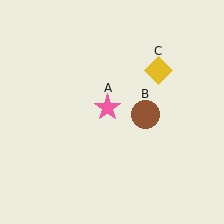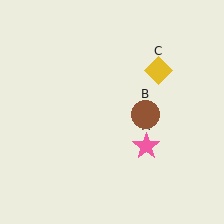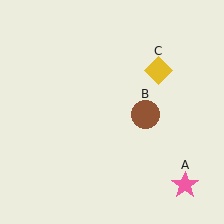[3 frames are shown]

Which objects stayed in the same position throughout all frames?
Brown circle (object B) and yellow diamond (object C) remained stationary.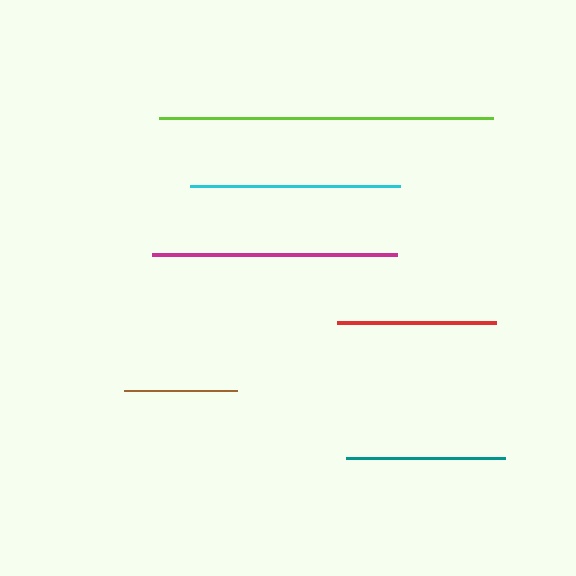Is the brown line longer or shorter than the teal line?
The teal line is longer than the brown line.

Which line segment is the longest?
The lime line is the longest at approximately 335 pixels.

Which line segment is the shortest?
The brown line is the shortest at approximately 114 pixels.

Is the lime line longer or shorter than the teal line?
The lime line is longer than the teal line.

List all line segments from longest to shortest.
From longest to shortest: lime, magenta, cyan, teal, red, brown.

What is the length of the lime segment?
The lime segment is approximately 335 pixels long.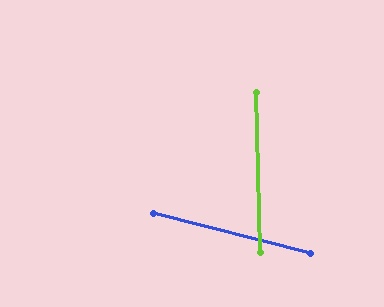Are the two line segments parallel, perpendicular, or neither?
Neither parallel nor perpendicular — they differ by about 74°.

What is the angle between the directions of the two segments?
Approximately 74 degrees.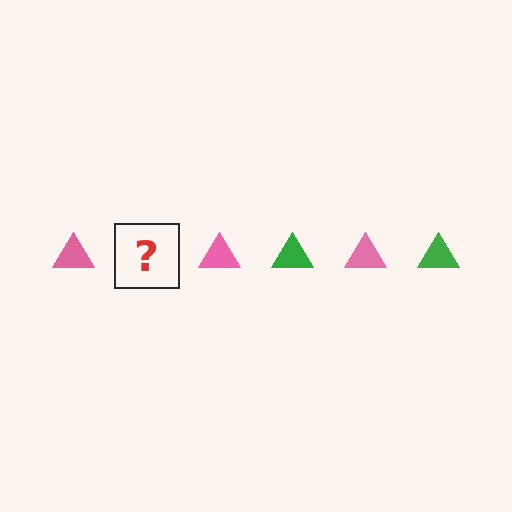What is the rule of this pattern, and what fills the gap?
The rule is that the pattern cycles through pink, green triangles. The gap should be filled with a green triangle.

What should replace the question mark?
The question mark should be replaced with a green triangle.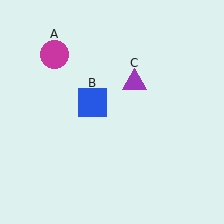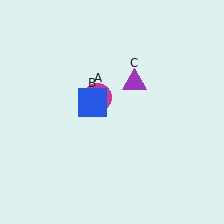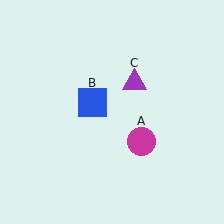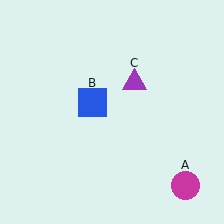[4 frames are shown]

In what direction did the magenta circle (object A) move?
The magenta circle (object A) moved down and to the right.